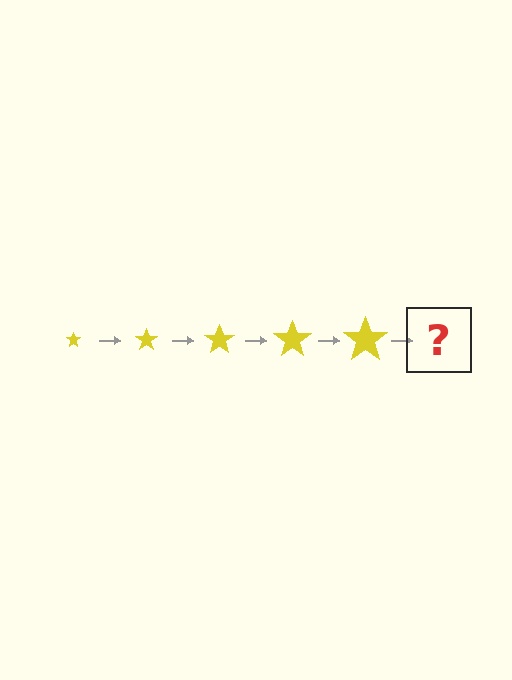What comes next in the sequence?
The next element should be a yellow star, larger than the previous one.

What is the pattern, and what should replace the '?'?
The pattern is that the star gets progressively larger each step. The '?' should be a yellow star, larger than the previous one.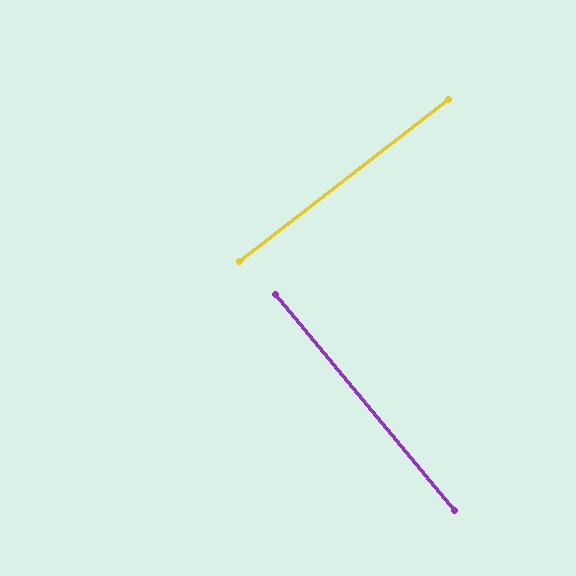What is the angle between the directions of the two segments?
Approximately 88 degrees.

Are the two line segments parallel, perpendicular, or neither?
Perpendicular — they meet at approximately 88°.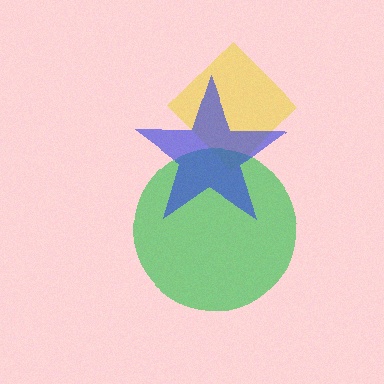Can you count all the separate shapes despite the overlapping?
Yes, there are 3 separate shapes.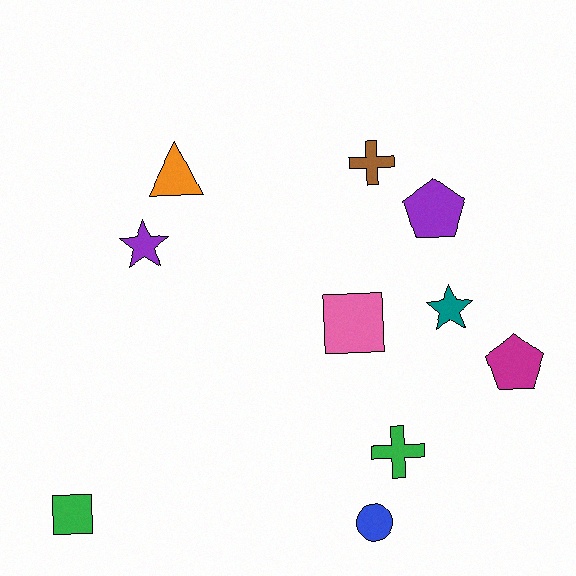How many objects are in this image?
There are 10 objects.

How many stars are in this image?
There are 2 stars.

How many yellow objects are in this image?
There are no yellow objects.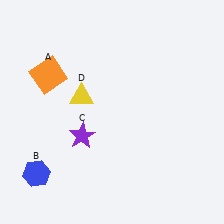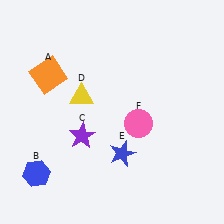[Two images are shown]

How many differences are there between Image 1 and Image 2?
There are 2 differences between the two images.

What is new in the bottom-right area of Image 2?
A blue star (E) was added in the bottom-right area of Image 2.